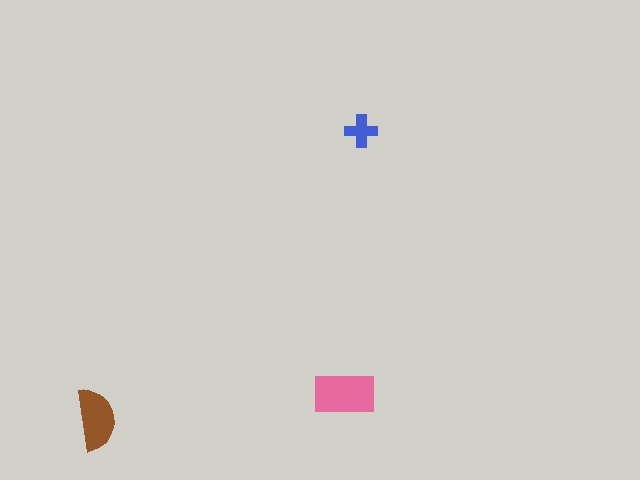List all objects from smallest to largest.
The blue cross, the brown semicircle, the pink rectangle.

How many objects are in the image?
There are 3 objects in the image.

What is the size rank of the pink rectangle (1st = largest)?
1st.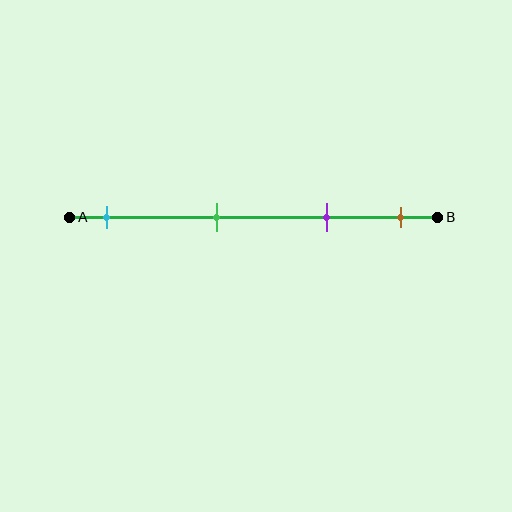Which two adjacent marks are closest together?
The purple and brown marks are the closest adjacent pair.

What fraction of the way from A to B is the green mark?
The green mark is approximately 40% (0.4) of the way from A to B.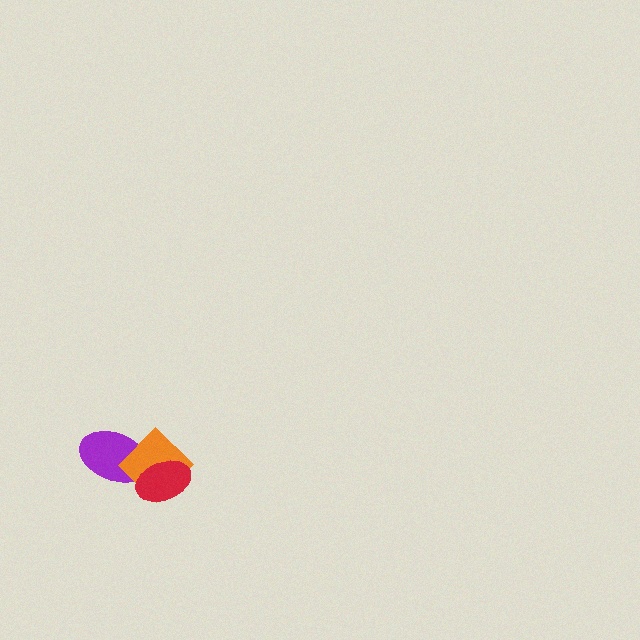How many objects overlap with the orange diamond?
2 objects overlap with the orange diamond.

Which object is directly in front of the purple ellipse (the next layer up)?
The orange diamond is directly in front of the purple ellipse.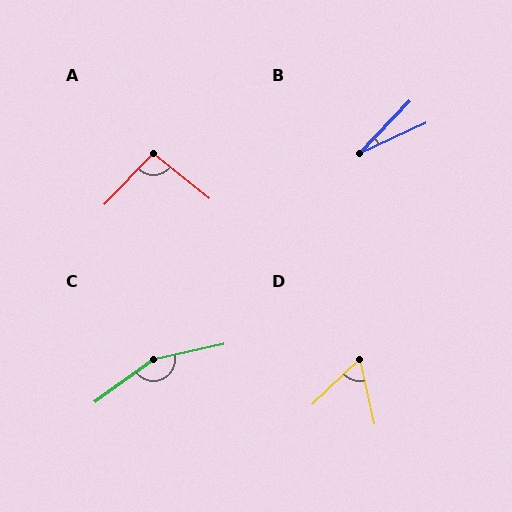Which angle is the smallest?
B, at approximately 22 degrees.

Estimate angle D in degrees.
Approximately 59 degrees.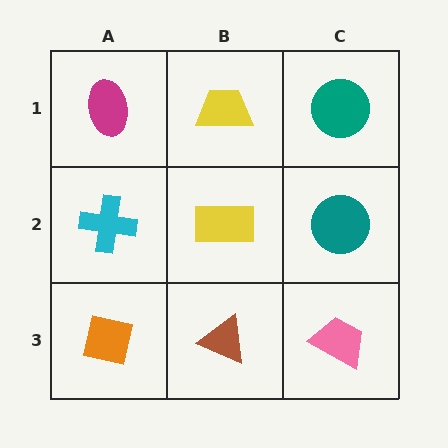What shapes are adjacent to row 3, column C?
A teal circle (row 2, column C), a brown triangle (row 3, column B).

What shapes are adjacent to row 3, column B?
A yellow rectangle (row 2, column B), an orange square (row 3, column A), a pink trapezoid (row 3, column C).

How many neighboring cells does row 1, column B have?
3.